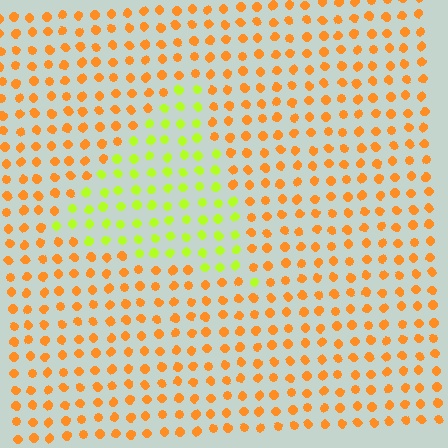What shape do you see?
I see a triangle.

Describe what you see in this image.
The image is filled with small orange elements in a uniform arrangement. A triangle-shaped region is visible where the elements are tinted to a slightly different hue, forming a subtle color boundary.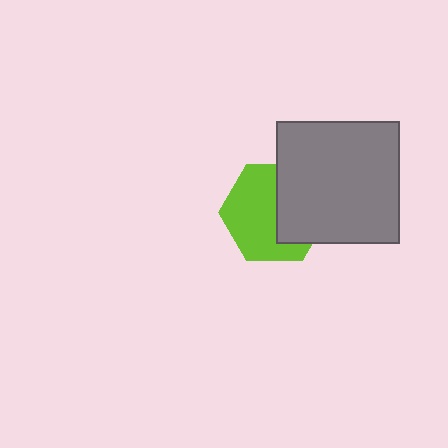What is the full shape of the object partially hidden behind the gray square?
The partially hidden object is a lime hexagon.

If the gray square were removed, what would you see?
You would see the complete lime hexagon.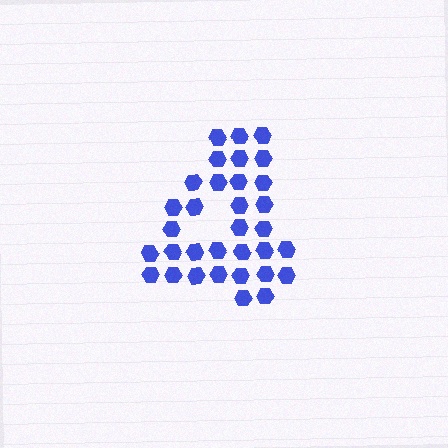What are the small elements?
The small elements are hexagons.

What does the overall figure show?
The overall figure shows the digit 4.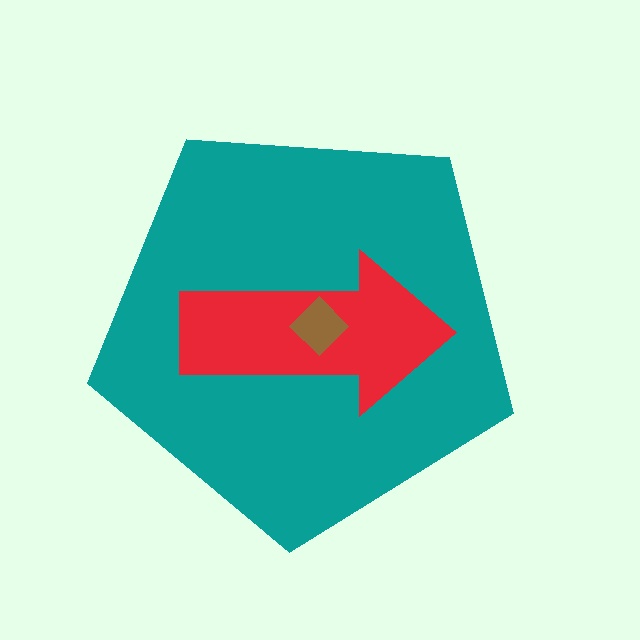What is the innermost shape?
The brown diamond.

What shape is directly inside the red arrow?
The brown diamond.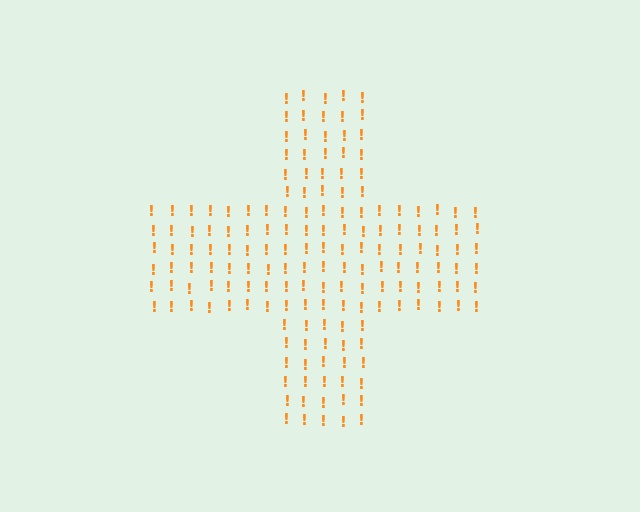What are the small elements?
The small elements are exclamation marks.